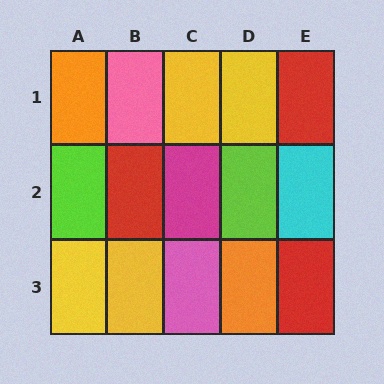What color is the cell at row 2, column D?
Lime.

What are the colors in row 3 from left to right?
Yellow, yellow, pink, orange, red.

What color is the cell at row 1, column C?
Yellow.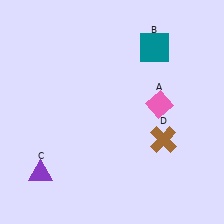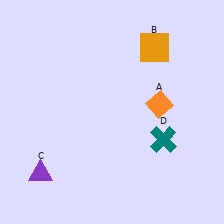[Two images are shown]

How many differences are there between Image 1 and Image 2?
There are 3 differences between the two images.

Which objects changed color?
A changed from pink to orange. B changed from teal to orange. D changed from brown to teal.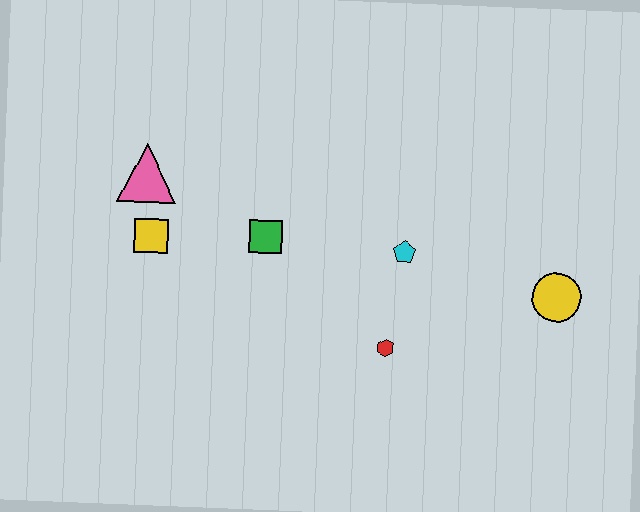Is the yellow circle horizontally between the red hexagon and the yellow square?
No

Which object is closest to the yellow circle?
The cyan pentagon is closest to the yellow circle.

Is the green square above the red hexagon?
Yes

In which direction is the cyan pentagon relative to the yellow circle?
The cyan pentagon is to the left of the yellow circle.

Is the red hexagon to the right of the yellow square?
Yes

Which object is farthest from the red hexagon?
The pink triangle is farthest from the red hexagon.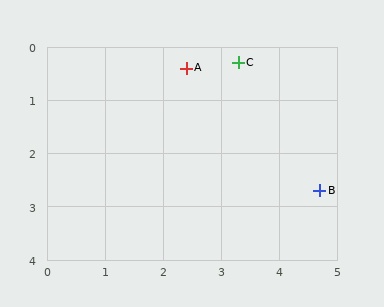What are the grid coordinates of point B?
Point B is at approximately (4.7, 2.7).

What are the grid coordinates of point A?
Point A is at approximately (2.4, 0.4).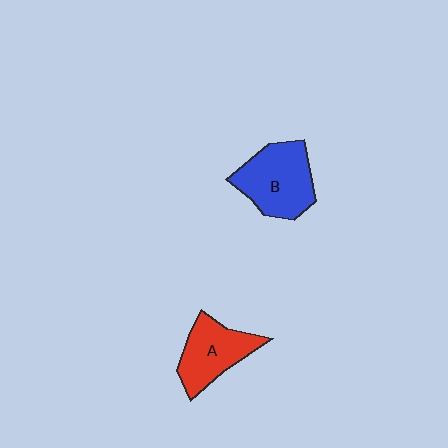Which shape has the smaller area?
Shape A (red).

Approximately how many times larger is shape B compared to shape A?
Approximately 1.2 times.